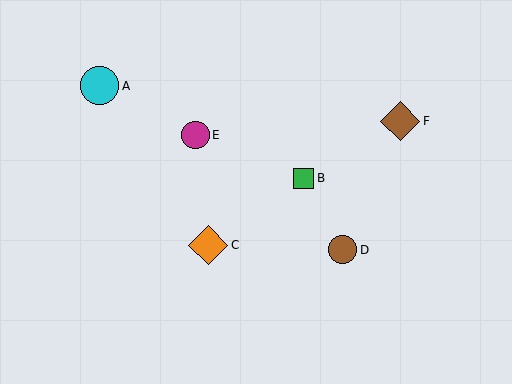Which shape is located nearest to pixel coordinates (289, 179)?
The green square (labeled B) at (304, 178) is nearest to that location.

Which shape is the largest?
The orange diamond (labeled C) is the largest.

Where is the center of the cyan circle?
The center of the cyan circle is at (100, 86).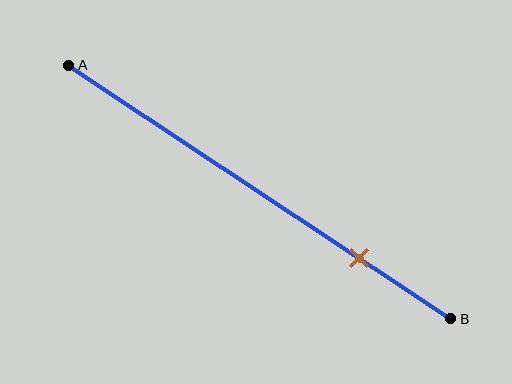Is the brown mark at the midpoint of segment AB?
No, the mark is at about 75% from A, not at the 50% midpoint.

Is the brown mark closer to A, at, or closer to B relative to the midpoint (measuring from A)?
The brown mark is closer to point B than the midpoint of segment AB.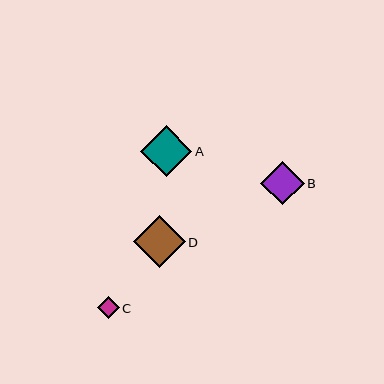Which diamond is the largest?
Diamond D is the largest with a size of approximately 52 pixels.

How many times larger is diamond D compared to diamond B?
Diamond D is approximately 1.2 times the size of diamond B.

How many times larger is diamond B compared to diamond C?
Diamond B is approximately 2.0 times the size of diamond C.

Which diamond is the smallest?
Diamond C is the smallest with a size of approximately 22 pixels.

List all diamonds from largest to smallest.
From largest to smallest: D, A, B, C.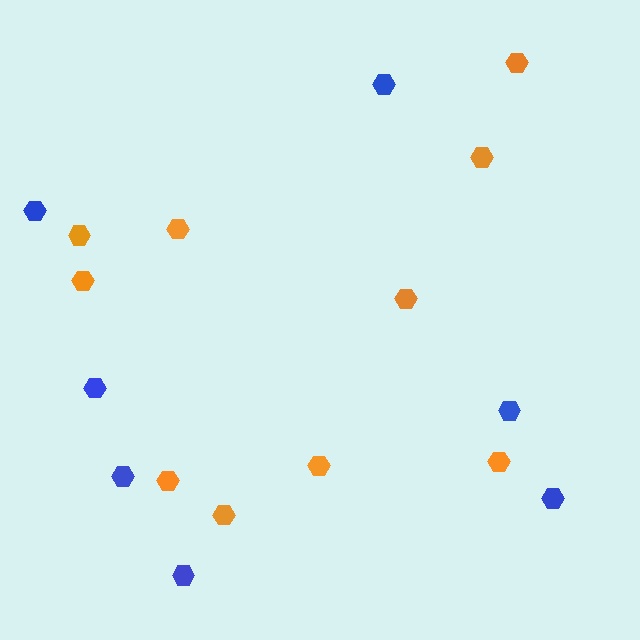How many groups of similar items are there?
There are 2 groups: one group of blue hexagons (7) and one group of orange hexagons (10).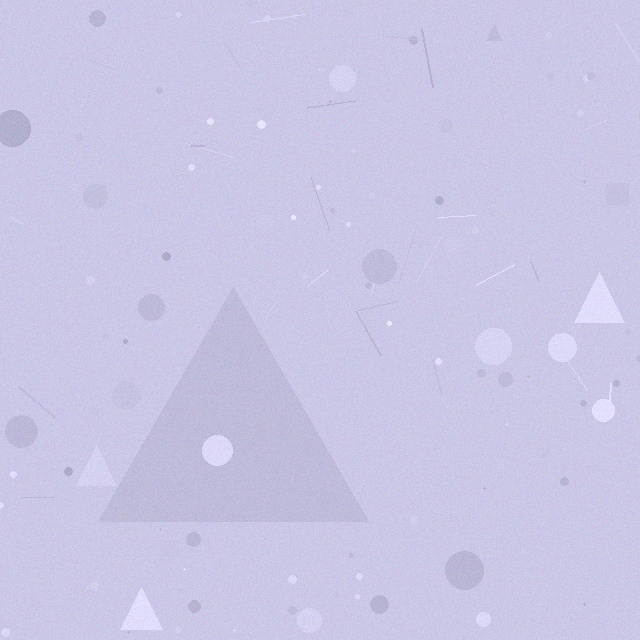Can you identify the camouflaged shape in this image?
The camouflaged shape is a triangle.